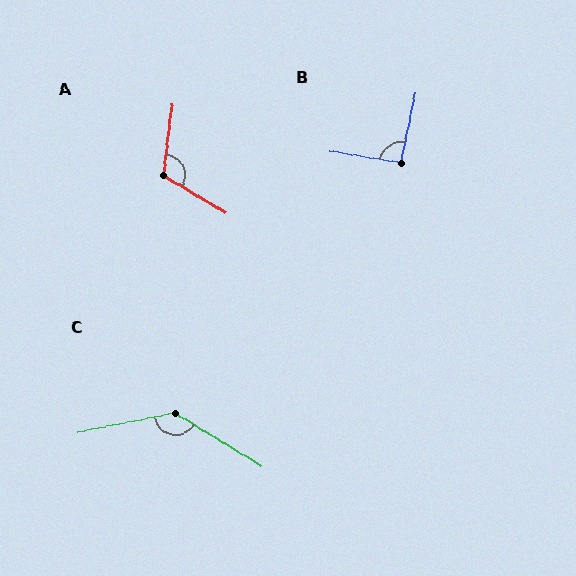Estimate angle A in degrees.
Approximately 114 degrees.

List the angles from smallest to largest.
B (93°), A (114°), C (137°).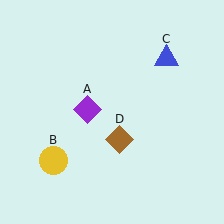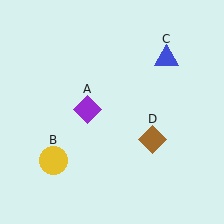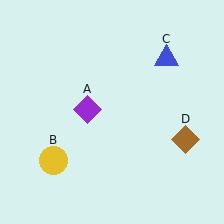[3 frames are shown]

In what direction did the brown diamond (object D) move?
The brown diamond (object D) moved right.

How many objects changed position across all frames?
1 object changed position: brown diamond (object D).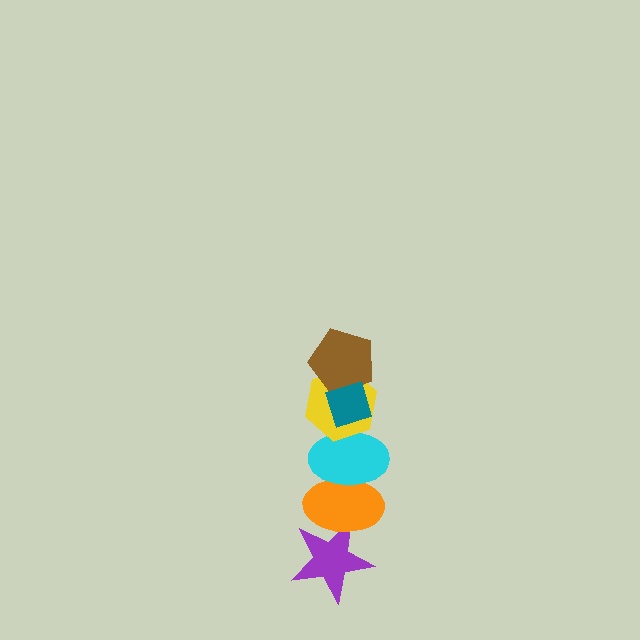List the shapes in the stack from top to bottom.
From top to bottom: the teal diamond, the brown pentagon, the yellow hexagon, the cyan ellipse, the orange ellipse, the purple star.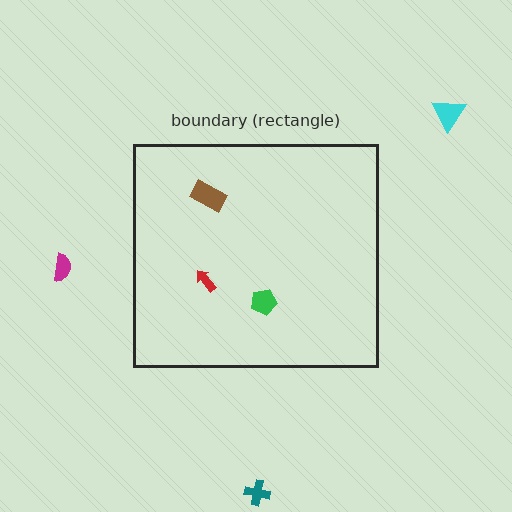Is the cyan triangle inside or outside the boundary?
Outside.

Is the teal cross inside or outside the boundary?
Outside.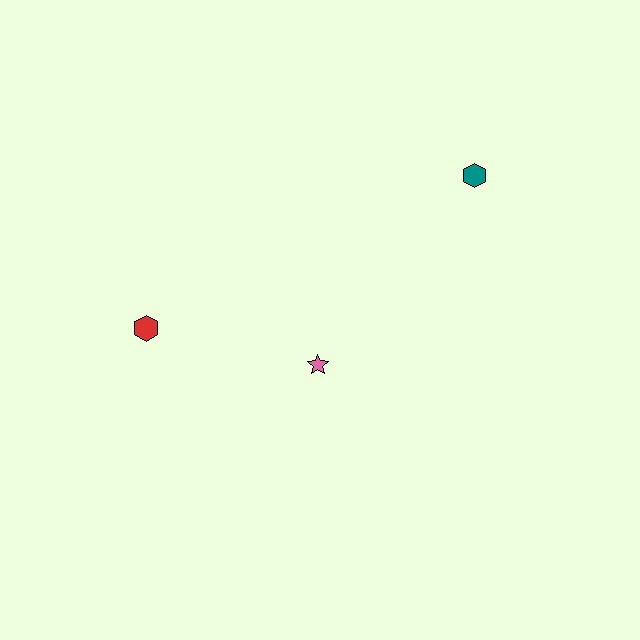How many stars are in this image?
There is 1 star.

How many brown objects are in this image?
There are no brown objects.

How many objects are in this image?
There are 3 objects.